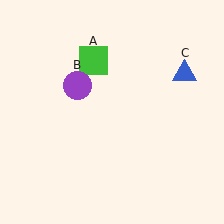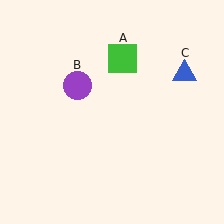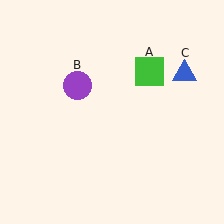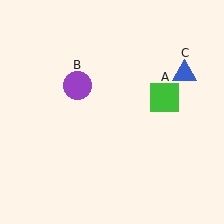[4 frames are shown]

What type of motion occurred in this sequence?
The green square (object A) rotated clockwise around the center of the scene.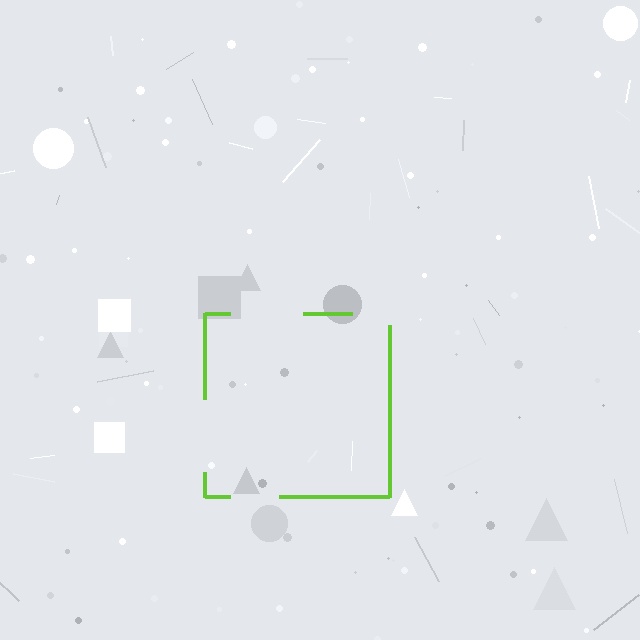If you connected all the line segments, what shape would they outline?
They would outline a square.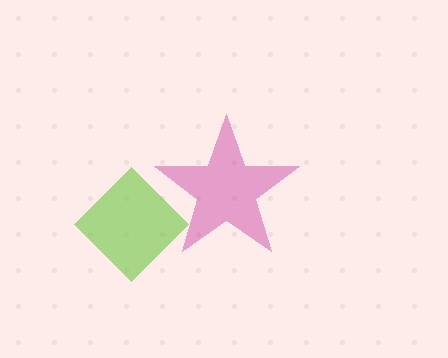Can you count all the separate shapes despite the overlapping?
Yes, there are 2 separate shapes.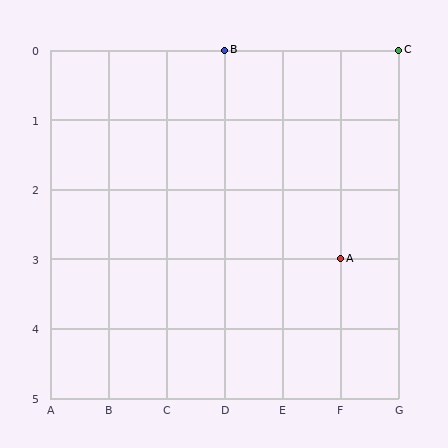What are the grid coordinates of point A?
Point A is at grid coordinates (F, 3).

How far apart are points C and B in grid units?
Points C and B are 3 columns apart.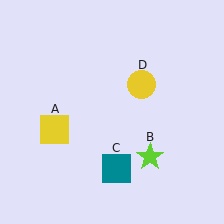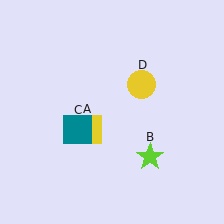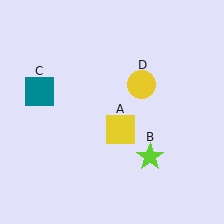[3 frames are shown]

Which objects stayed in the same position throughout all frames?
Lime star (object B) and yellow circle (object D) remained stationary.